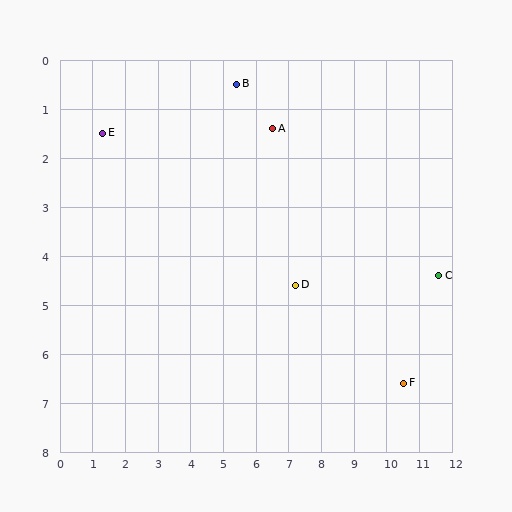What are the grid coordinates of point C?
Point C is at approximately (11.6, 4.4).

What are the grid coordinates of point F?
Point F is at approximately (10.5, 6.6).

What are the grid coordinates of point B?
Point B is at approximately (5.4, 0.5).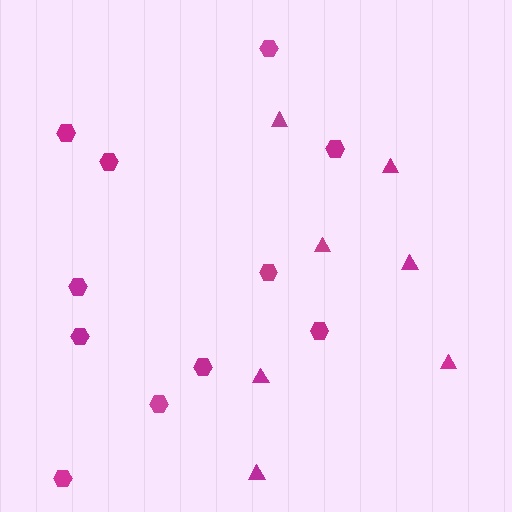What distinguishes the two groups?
There are 2 groups: one group of triangles (7) and one group of hexagons (11).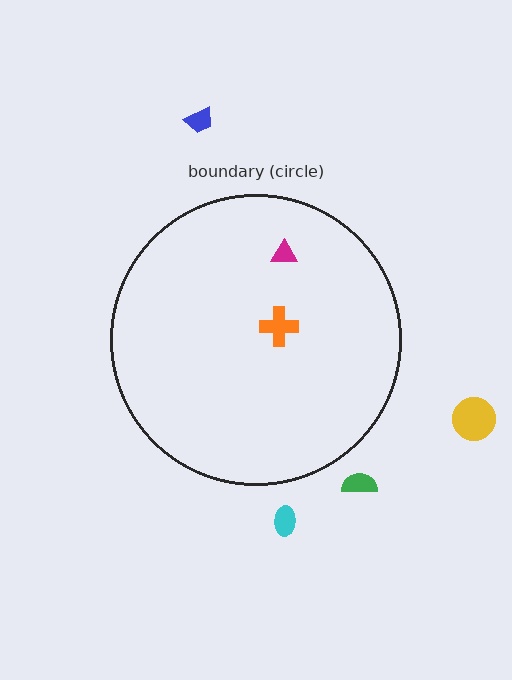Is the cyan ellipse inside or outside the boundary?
Outside.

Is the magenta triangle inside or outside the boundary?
Inside.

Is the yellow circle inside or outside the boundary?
Outside.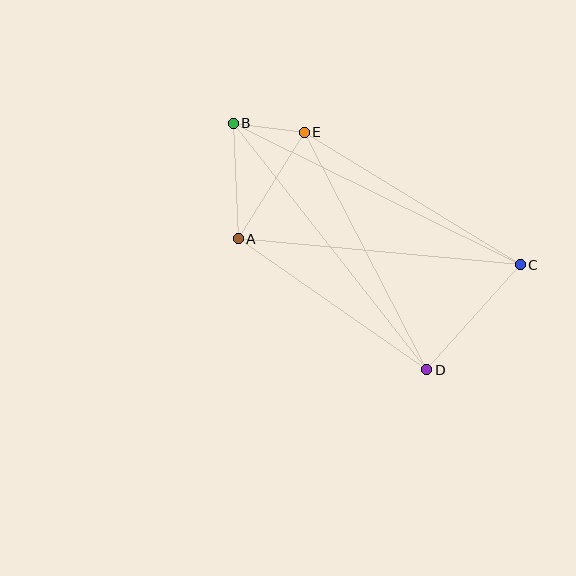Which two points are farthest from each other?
Points B and C are farthest from each other.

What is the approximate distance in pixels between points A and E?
The distance between A and E is approximately 126 pixels.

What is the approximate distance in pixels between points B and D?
The distance between B and D is approximately 314 pixels.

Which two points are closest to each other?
Points B and E are closest to each other.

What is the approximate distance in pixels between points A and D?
The distance between A and D is approximately 229 pixels.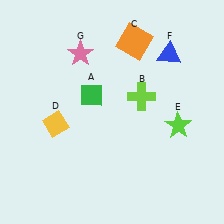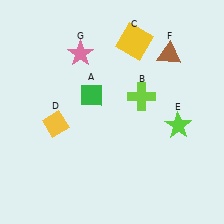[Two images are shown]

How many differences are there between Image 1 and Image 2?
There are 2 differences between the two images.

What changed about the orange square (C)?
In Image 1, C is orange. In Image 2, it changed to yellow.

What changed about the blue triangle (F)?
In Image 1, F is blue. In Image 2, it changed to brown.